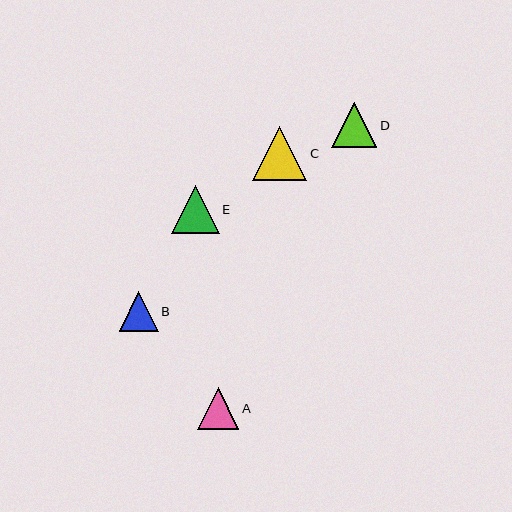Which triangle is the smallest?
Triangle B is the smallest with a size of approximately 39 pixels.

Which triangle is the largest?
Triangle C is the largest with a size of approximately 54 pixels.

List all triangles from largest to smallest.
From largest to smallest: C, E, D, A, B.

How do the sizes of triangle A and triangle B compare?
Triangle A and triangle B are approximately the same size.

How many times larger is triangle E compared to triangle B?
Triangle E is approximately 1.2 times the size of triangle B.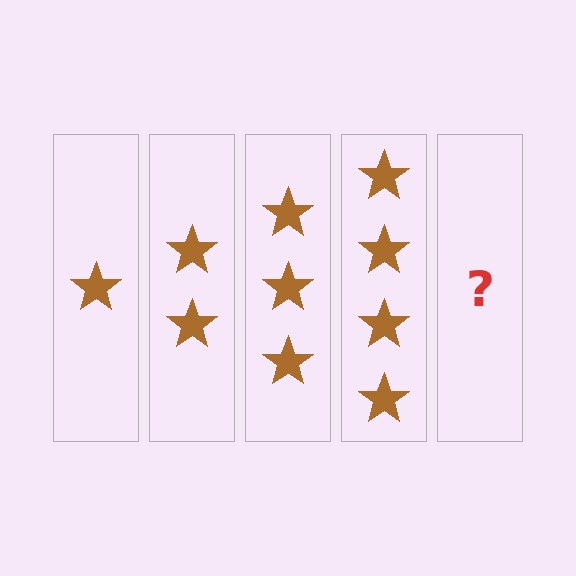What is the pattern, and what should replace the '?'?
The pattern is that each step adds one more star. The '?' should be 5 stars.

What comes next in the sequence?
The next element should be 5 stars.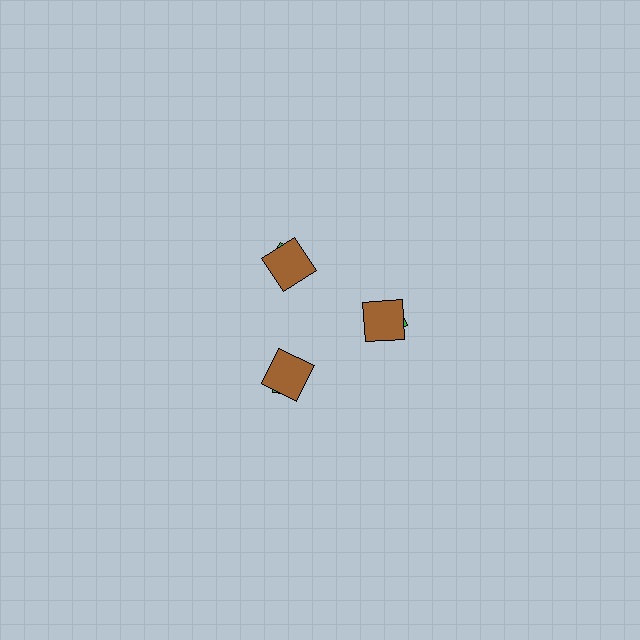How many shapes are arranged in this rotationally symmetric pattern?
There are 6 shapes, arranged in 3 groups of 2.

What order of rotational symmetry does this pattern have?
This pattern has 3-fold rotational symmetry.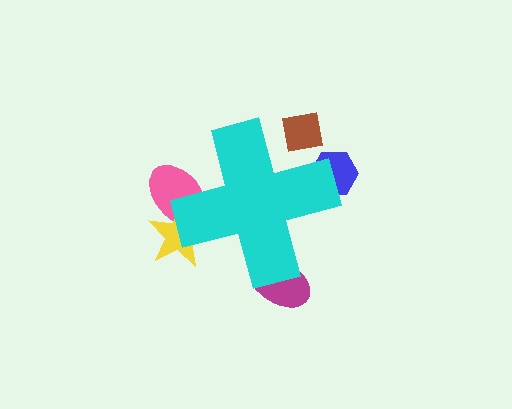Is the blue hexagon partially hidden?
Yes, the blue hexagon is partially hidden behind the cyan cross.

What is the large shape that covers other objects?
A cyan cross.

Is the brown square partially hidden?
Yes, the brown square is partially hidden behind the cyan cross.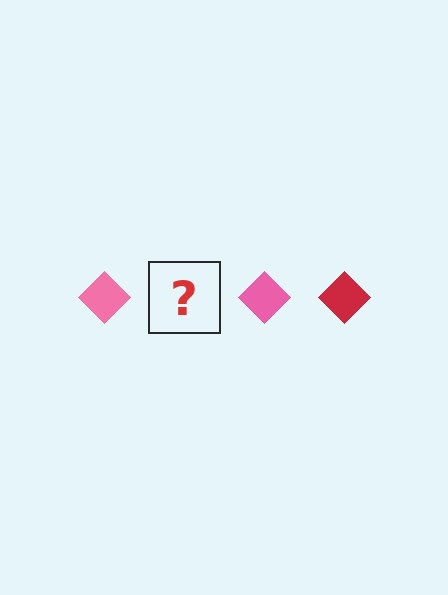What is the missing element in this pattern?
The missing element is a red diamond.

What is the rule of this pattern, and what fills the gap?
The rule is that the pattern cycles through pink, red diamonds. The gap should be filled with a red diamond.